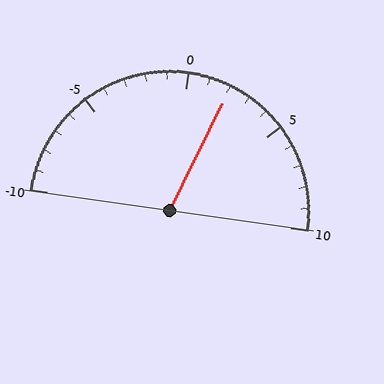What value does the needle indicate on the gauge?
The needle indicates approximately 2.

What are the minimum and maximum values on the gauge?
The gauge ranges from -10 to 10.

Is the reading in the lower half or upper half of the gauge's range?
The reading is in the upper half of the range (-10 to 10).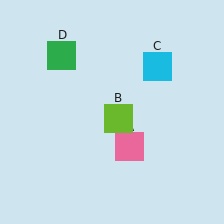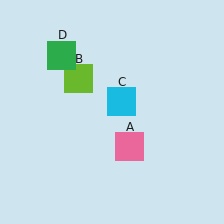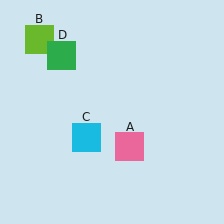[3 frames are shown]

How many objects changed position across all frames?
2 objects changed position: lime square (object B), cyan square (object C).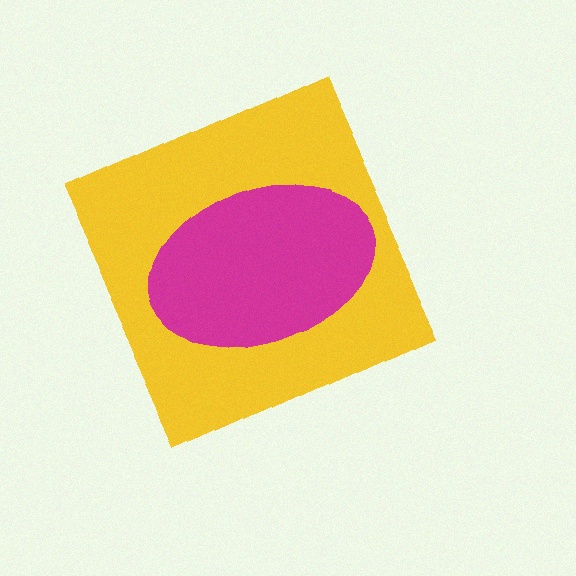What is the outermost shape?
The yellow diamond.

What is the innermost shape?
The magenta ellipse.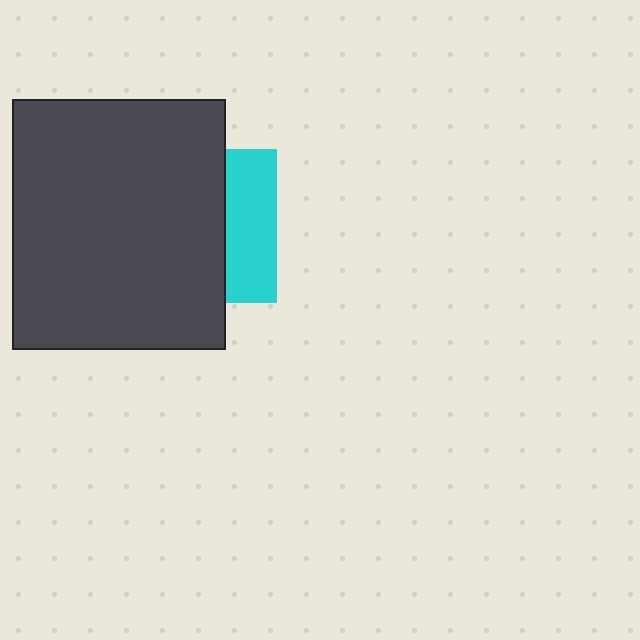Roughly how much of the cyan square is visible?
A small part of it is visible (roughly 34%).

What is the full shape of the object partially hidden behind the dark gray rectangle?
The partially hidden object is a cyan square.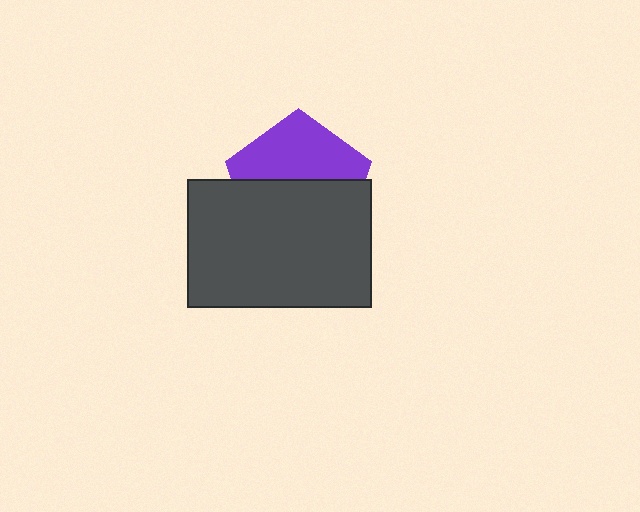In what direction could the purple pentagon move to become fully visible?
The purple pentagon could move up. That would shift it out from behind the dark gray rectangle entirely.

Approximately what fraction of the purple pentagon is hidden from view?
Roughly 54% of the purple pentagon is hidden behind the dark gray rectangle.